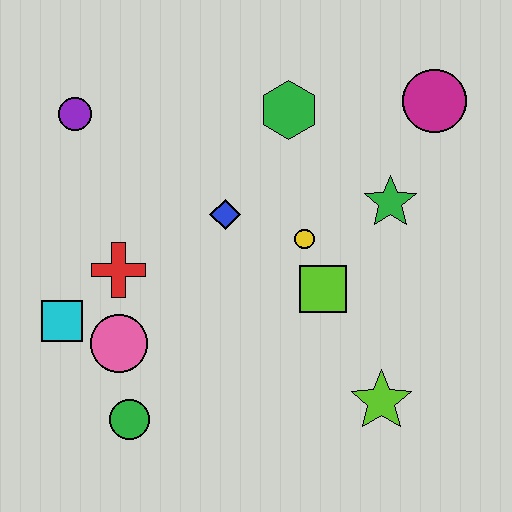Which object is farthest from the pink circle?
The magenta circle is farthest from the pink circle.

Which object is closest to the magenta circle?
The green star is closest to the magenta circle.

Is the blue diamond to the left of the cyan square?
No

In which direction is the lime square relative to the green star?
The lime square is below the green star.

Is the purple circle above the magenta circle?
No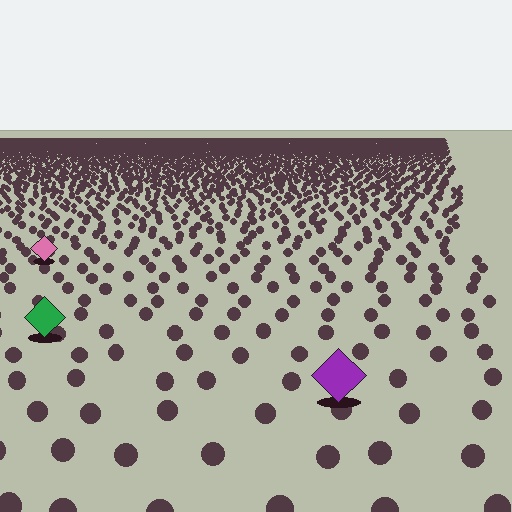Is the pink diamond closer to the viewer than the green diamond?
No. The green diamond is closer — you can tell from the texture gradient: the ground texture is coarser near it.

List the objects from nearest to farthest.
From nearest to farthest: the purple diamond, the green diamond, the pink diamond.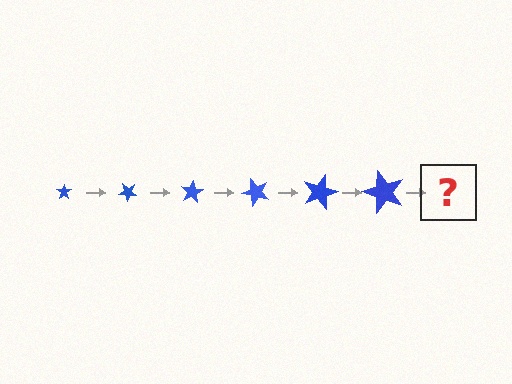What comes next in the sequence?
The next element should be a star, larger than the previous one and rotated 240 degrees from the start.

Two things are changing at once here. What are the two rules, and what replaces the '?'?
The two rules are that the star grows larger each step and it rotates 40 degrees each step. The '?' should be a star, larger than the previous one and rotated 240 degrees from the start.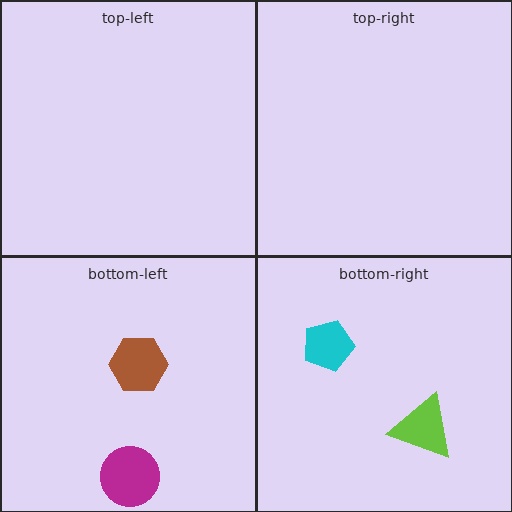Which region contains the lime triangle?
The bottom-right region.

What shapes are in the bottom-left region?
The brown hexagon, the magenta circle.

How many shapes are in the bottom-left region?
2.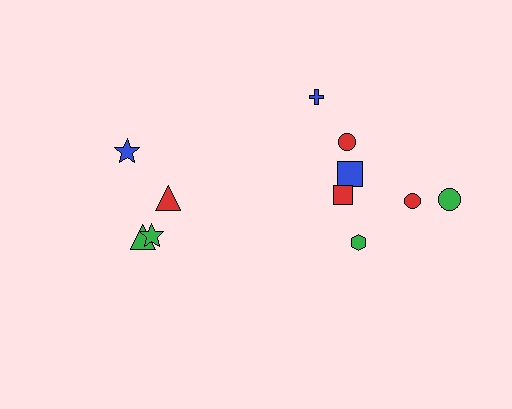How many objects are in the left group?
There are 4 objects.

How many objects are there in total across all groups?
There are 11 objects.